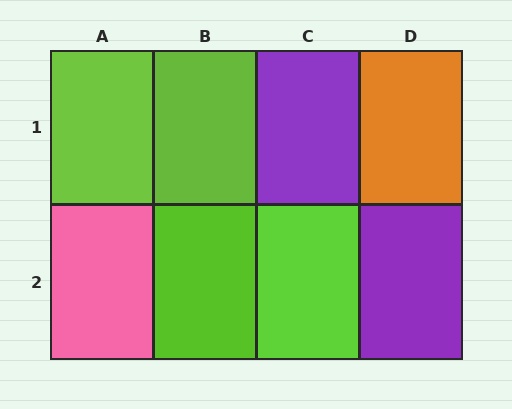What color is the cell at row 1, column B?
Lime.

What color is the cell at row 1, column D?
Orange.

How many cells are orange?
1 cell is orange.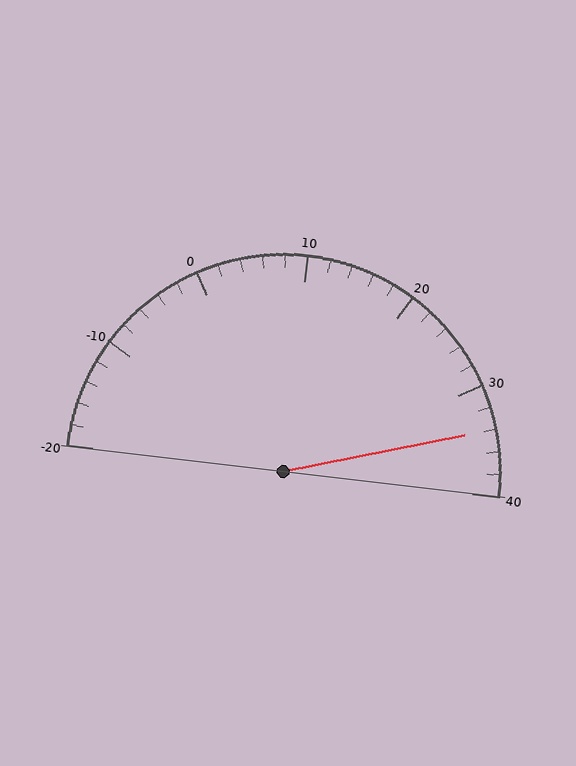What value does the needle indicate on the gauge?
The needle indicates approximately 34.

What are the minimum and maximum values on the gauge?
The gauge ranges from -20 to 40.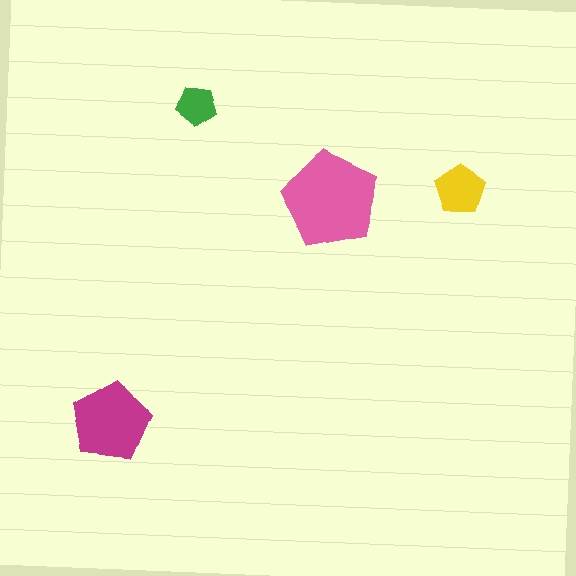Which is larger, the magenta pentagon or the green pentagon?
The magenta one.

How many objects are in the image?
There are 4 objects in the image.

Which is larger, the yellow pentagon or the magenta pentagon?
The magenta one.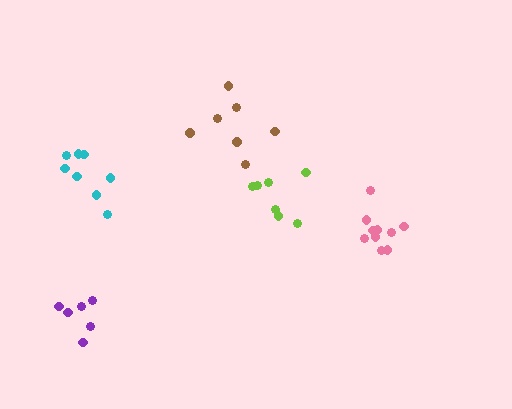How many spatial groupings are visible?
There are 5 spatial groupings.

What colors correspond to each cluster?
The clusters are colored: pink, purple, brown, lime, cyan.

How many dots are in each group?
Group 1: 10 dots, Group 2: 6 dots, Group 3: 7 dots, Group 4: 7 dots, Group 5: 8 dots (38 total).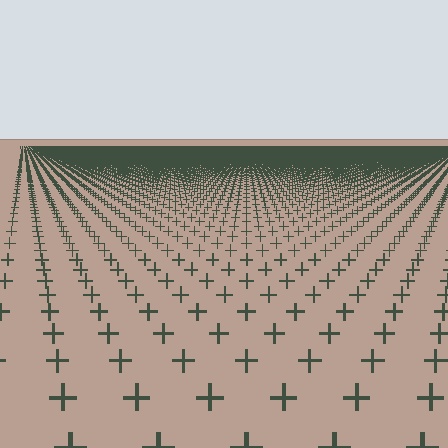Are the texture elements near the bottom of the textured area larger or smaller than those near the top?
Larger. Near the bottom, elements are closer to the viewer and appear at a bigger on-screen size.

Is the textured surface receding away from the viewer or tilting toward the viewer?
The surface is receding away from the viewer. Texture elements get smaller and denser toward the top.